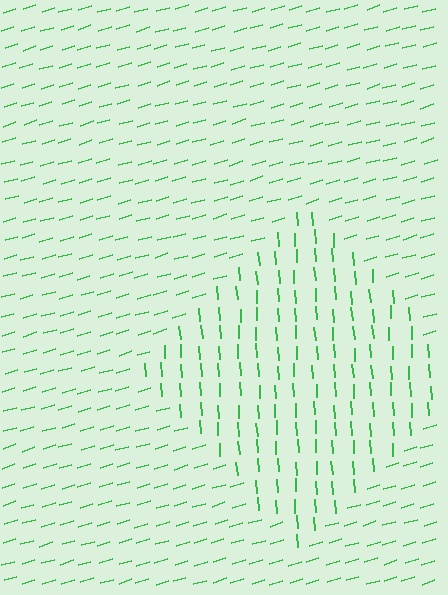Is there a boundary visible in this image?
Yes, there is a texture boundary formed by a change in line orientation.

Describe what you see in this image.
The image is filled with small green line segments. A diamond region in the image has lines oriented differently from the surrounding lines, creating a visible texture boundary.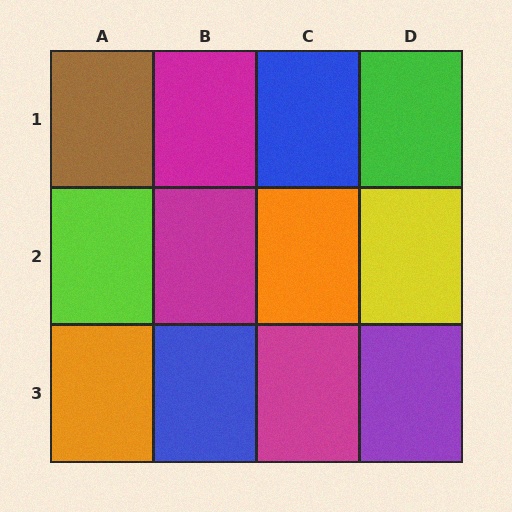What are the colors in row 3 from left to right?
Orange, blue, magenta, purple.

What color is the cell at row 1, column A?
Brown.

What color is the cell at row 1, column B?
Magenta.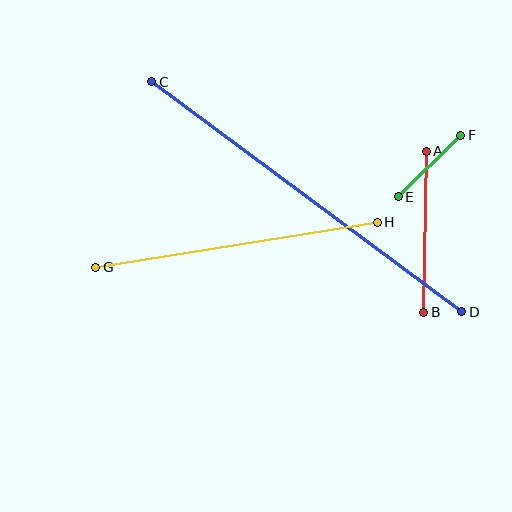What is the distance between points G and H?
The distance is approximately 285 pixels.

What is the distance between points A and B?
The distance is approximately 161 pixels.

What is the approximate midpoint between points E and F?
The midpoint is at approximately (429, 166) pixels.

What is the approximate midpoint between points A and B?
The midpoint is at approximately (425, 232) pixels.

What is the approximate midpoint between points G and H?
The midpoint is at approximately (237, 245) pixels.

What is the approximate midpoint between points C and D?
The midpoint is at approximately (307, 197) pixels.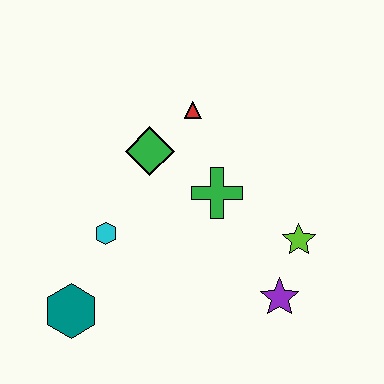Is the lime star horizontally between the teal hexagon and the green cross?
No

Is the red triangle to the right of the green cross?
No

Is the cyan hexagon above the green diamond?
No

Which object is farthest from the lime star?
The teal hexagon is farthest from the lime star.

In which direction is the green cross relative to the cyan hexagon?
The green cross is to the right of the cyan hexagon.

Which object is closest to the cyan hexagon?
The teal hexagon is closest to the cyan hexagon.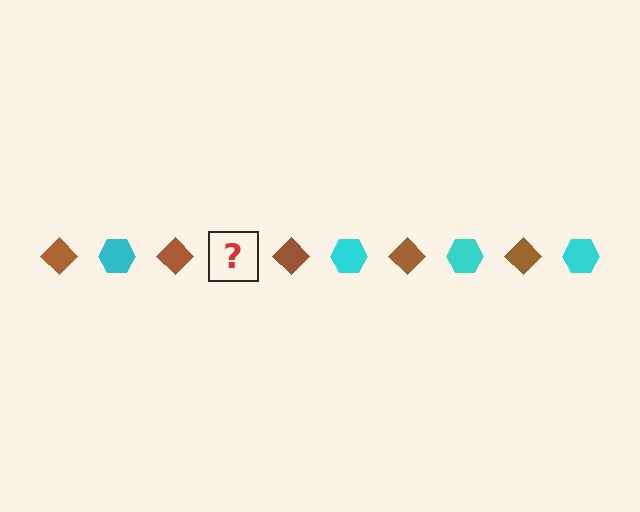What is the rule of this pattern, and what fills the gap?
The rule is that the pattern alternates between brown diamond and cyan hexagon. The gap should be filled with a cyan hexagon.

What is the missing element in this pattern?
The missing element is a cyan hexagon.